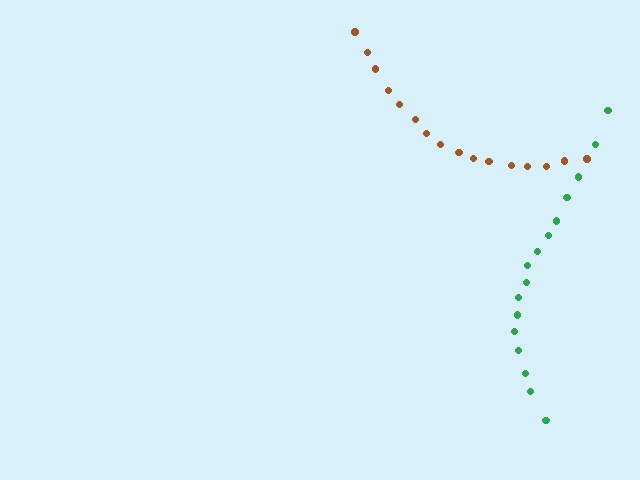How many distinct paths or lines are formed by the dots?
There are 2 distinct paths.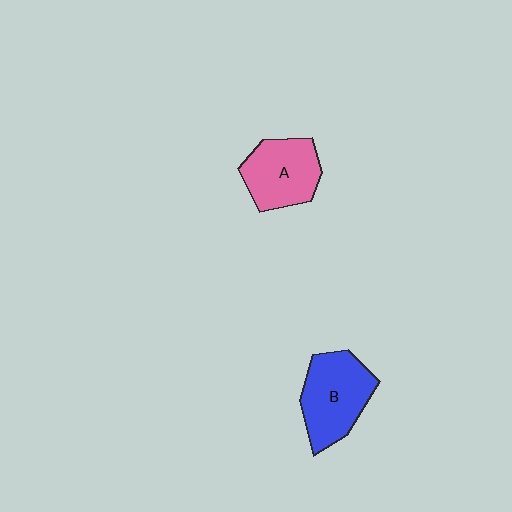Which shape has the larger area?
Shape B (blue).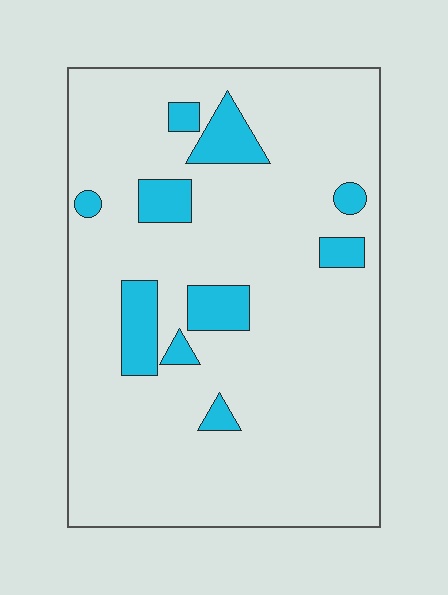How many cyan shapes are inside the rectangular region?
10.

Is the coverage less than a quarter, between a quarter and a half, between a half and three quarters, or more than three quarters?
Less than a quarter.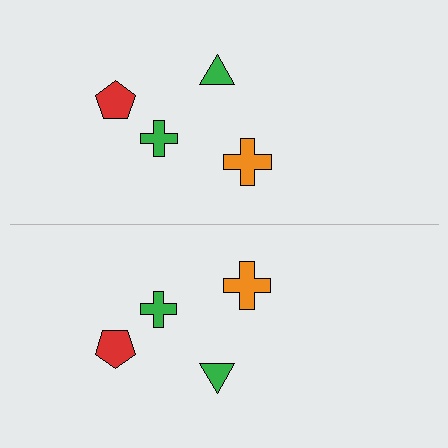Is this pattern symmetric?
Yes, this pattern has bilateral (reflection) symmetry.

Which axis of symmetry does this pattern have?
The pattern has a horizontal axis of symmetry running through the center of the image.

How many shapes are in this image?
There are 8 shapes in this image.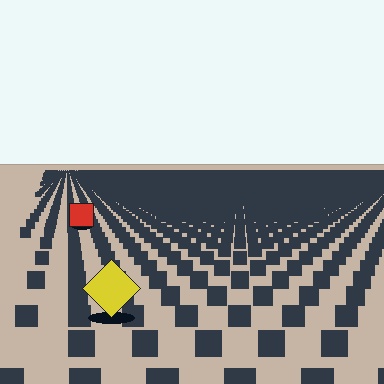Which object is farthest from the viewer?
The red square is farthest from the viewer. It appears smaller and the ground texture around it is denser.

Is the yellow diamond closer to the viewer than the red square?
Yes. The yellow diamond is closer — you can tell from the texture gradient: the ground texture is coarser near it.